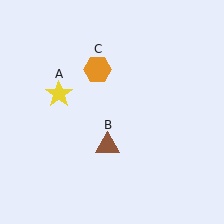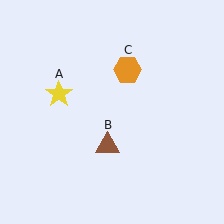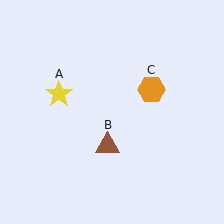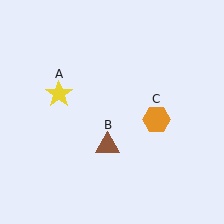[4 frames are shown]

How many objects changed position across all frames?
1 object changed position: orange hexagon (object C).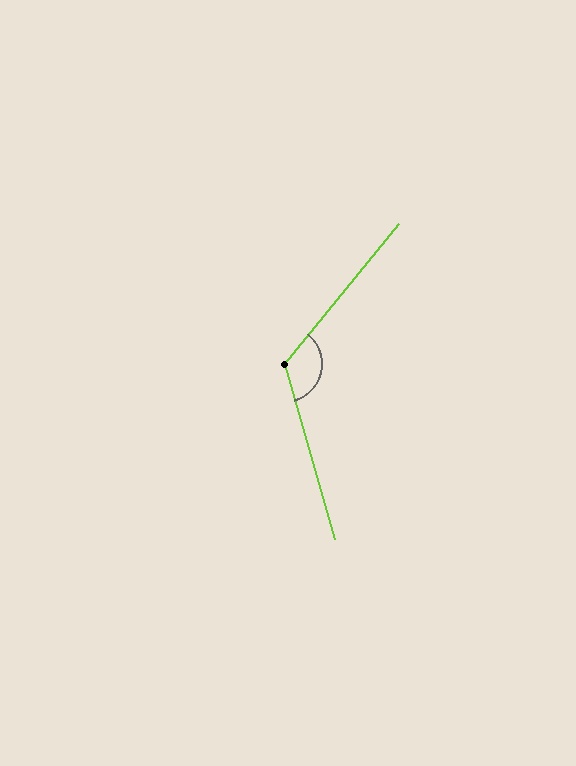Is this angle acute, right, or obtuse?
It is obtuse.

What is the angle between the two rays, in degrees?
Approximately 125 degrees.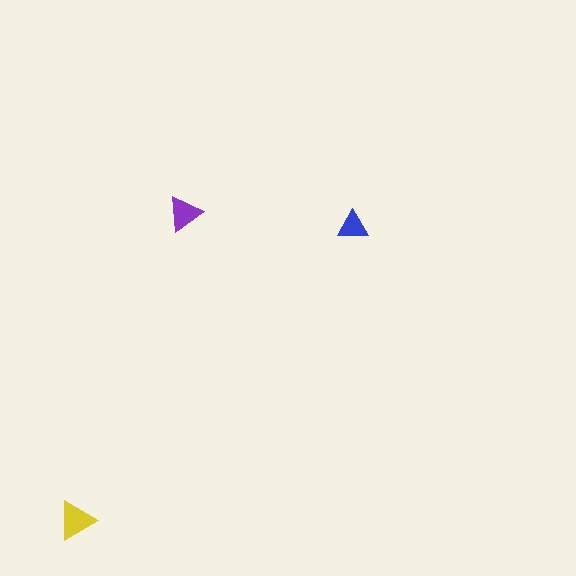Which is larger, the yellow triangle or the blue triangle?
The yellow one.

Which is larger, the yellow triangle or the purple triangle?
The yellow one.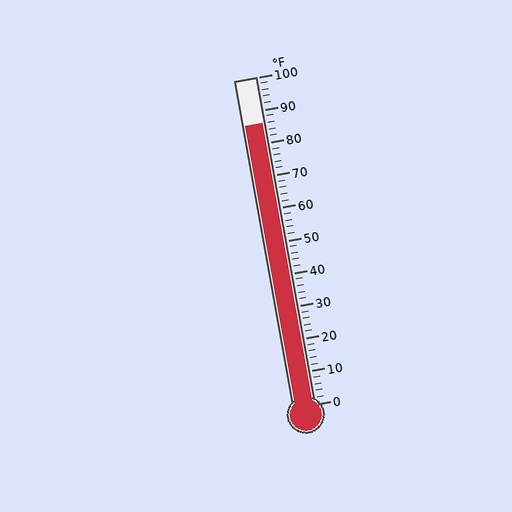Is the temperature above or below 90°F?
The temperature is below 90°F.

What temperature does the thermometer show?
The thermometer shows approximately 86°F.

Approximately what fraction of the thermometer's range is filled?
The thermometer is filled to approximately 85% of its range.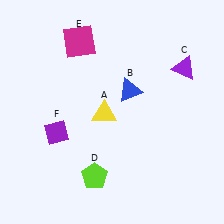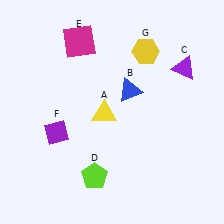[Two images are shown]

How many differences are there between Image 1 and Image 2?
There is 1 difference between the two images.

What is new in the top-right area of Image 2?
A yellow hexagon (G) was added in the top-right area of Image 2.